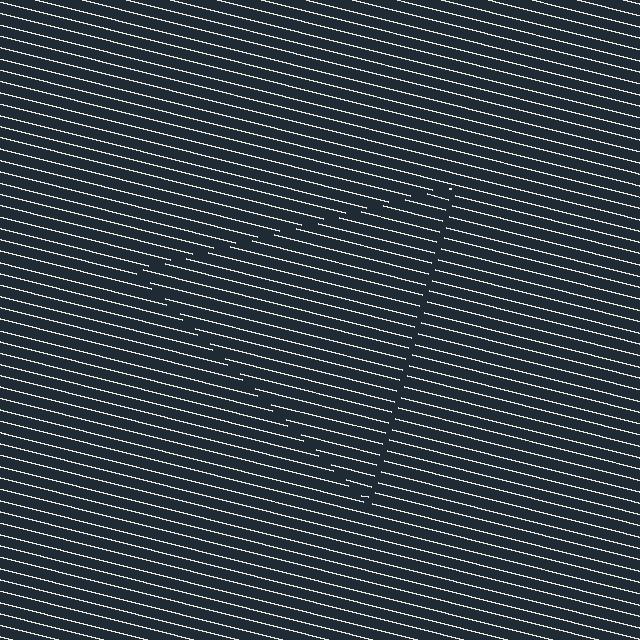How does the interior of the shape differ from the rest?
The interior of the shape contains the same grating, shifted by half a period — the contour is defined by the phase discontinuity where line-ends from the inner and outer gratings abut.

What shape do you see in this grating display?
An illusory triangle. The interior of the shape contains the same grating, shifted by half a period — the contour is defined by the phase discontinuity where line-ends from the inner and outer gratings abut.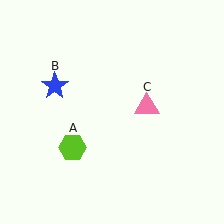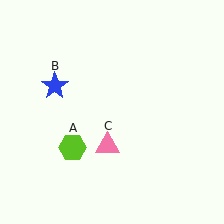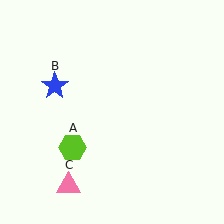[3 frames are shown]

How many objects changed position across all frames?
1 object changed position: pink triangle (object C).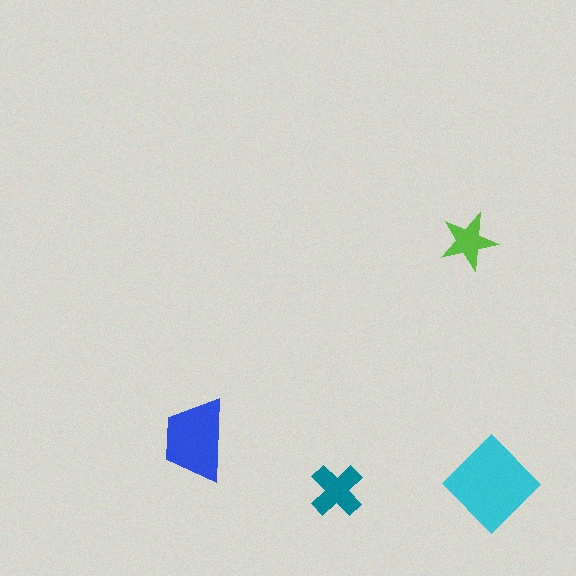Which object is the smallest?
The lime star.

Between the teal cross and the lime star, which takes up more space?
The teal cross.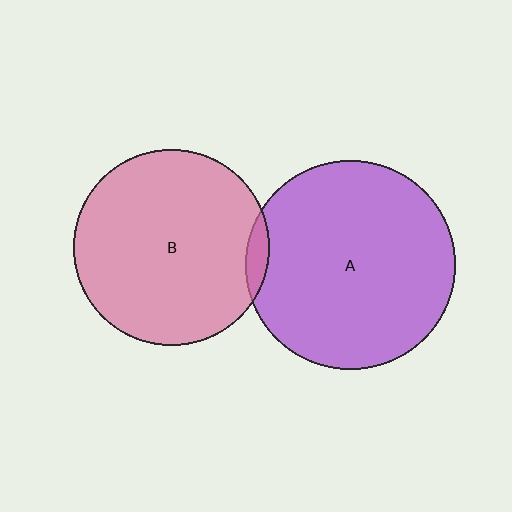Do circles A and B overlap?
Yes.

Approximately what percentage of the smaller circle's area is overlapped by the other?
Approximately 5%.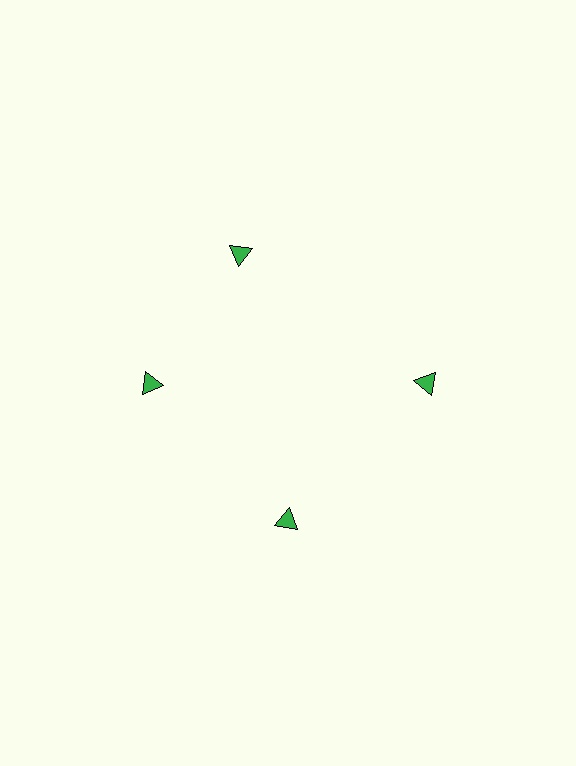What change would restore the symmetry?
The symmetry would be restored by rotating it back into even spacing with its neighbors so that all 4 triangles sit at equal angles and equal distance from the center.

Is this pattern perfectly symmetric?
No. The 4 green triangles are arranged in a ring, but one element near the 12 o'clock position is rotated out of alignment along the ring, breaking the 4-fold rotational symmetry.